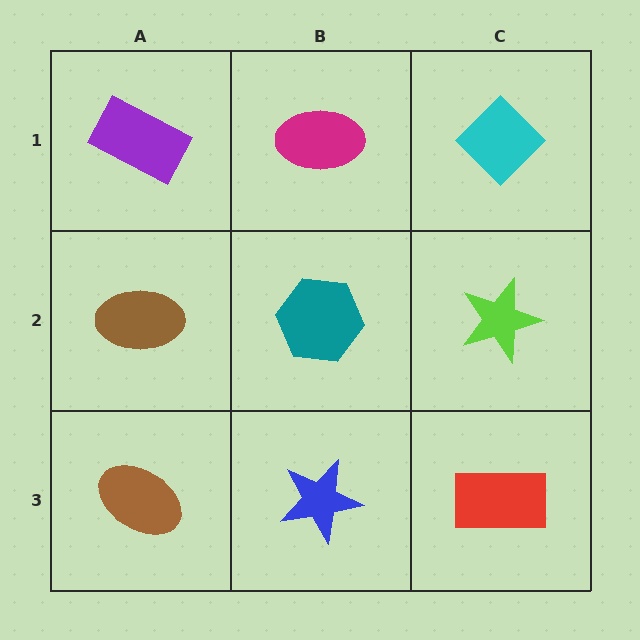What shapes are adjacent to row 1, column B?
A teal hexagon (row 2, column B), a purple rectangle (row 1, column A), a cyan diamond (row 1, column C).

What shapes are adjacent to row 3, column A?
A brown ellipse (row 2, column A), a blue star (row 3, column B).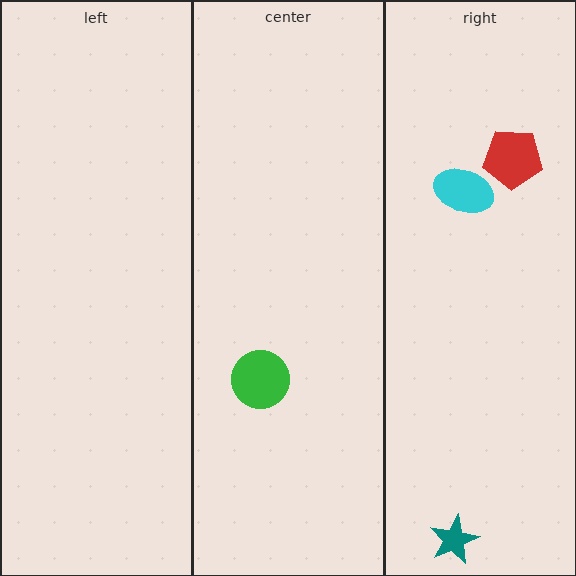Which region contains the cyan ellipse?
The right region.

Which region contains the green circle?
The center region.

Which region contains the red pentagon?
The right region.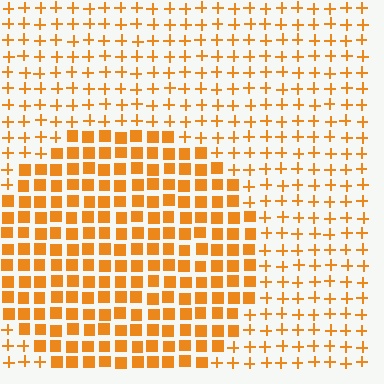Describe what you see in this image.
The image is filled with small orange elements arranged in a uniform grid. A circle-shaped region contains squares, while the surrounding area contains plus signs. The boundary is defined purely by the change in element shape.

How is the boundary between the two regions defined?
The boundary is defined by a change in element shape: squares inside vs. plus signs outside. All elements share the same color and spacing.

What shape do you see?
I see a circle.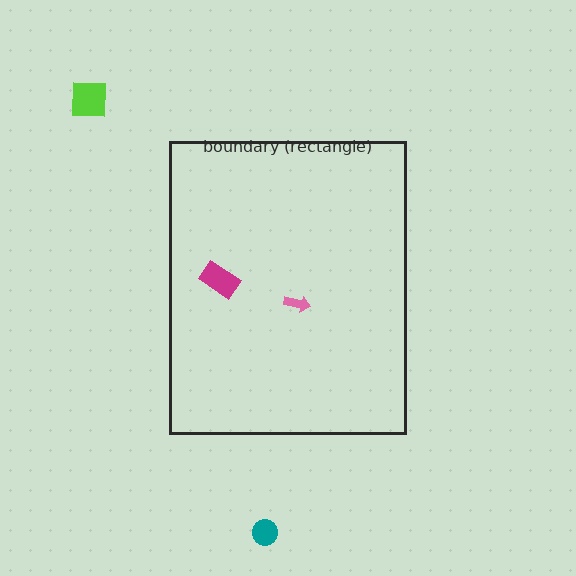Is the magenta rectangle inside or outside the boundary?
Inside.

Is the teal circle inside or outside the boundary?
Outside.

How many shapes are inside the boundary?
2 inside, 2 outside.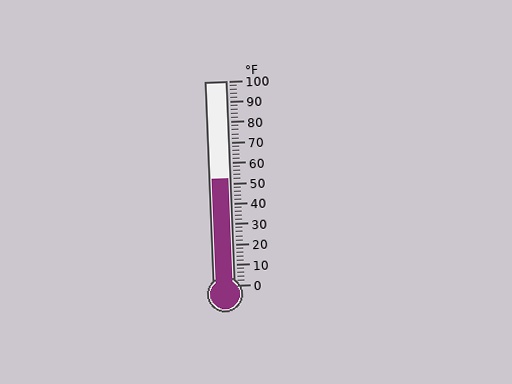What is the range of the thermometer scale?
The thermometer scale ranges from 0°F to 100°F.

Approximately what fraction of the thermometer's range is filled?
The thermometer is filled to approximately 50% of its range.